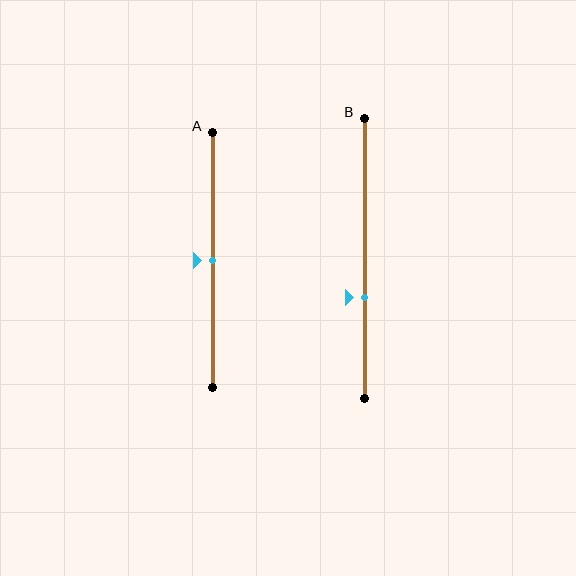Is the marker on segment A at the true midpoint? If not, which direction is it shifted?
Yes, the marker on segment A is at the true midpoint.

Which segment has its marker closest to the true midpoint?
Segment A has its marker closest to the true midpoint.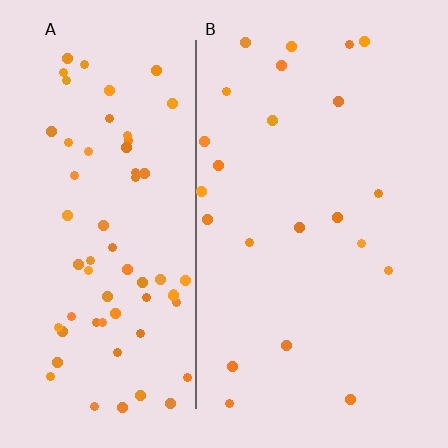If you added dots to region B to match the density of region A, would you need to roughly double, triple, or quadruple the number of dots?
Approximately triple.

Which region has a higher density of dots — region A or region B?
A (the left).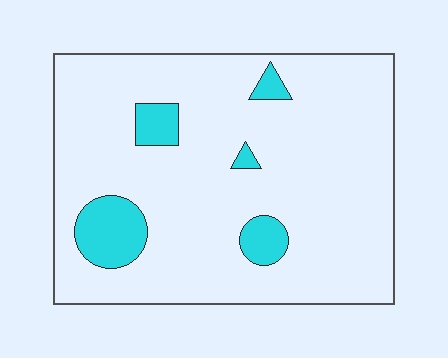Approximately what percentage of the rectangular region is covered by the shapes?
Approximately 10%.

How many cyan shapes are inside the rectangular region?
5.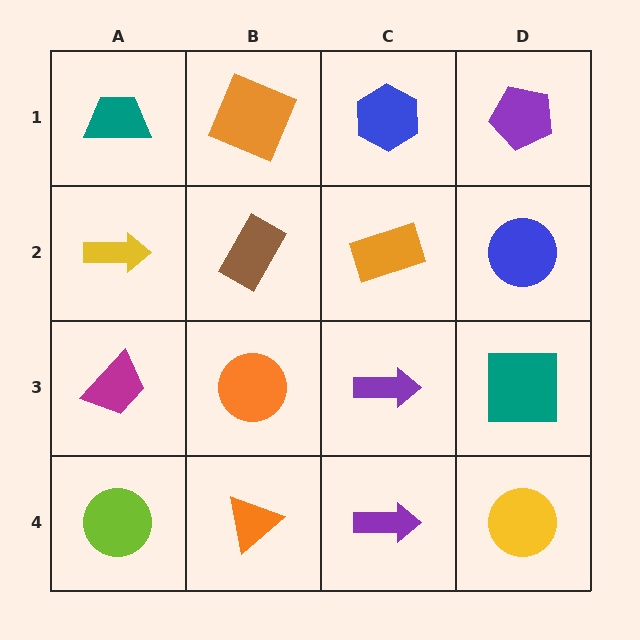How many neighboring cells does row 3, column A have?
3.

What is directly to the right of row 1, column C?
A purple pentagon.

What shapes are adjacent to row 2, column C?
A blue hexagon (row 1, column C), a purple arrow (row 3, column C), a brown rectangle (row 2, column B), a blue circle (row 2, column D).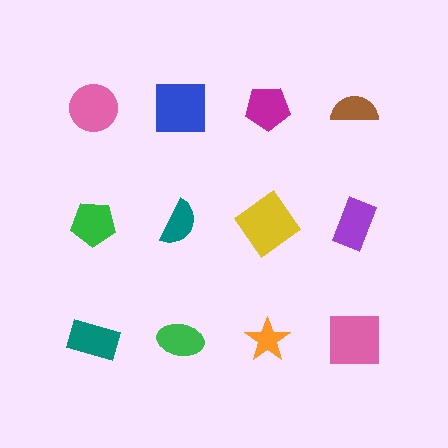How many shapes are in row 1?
4 shapes.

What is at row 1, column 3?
A magenta pentagon.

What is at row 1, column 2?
A blue square.